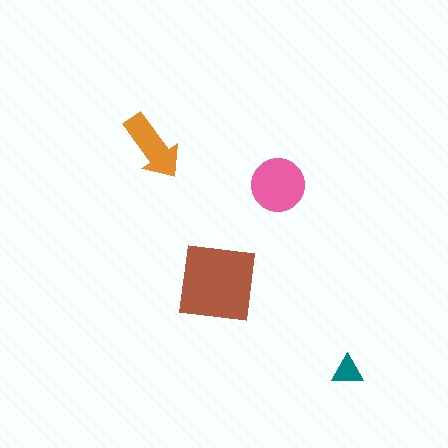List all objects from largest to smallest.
The brown square, the pink circle, the orange arrow, the teal triangle.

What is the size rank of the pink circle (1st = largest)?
2nd.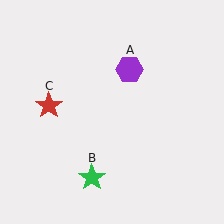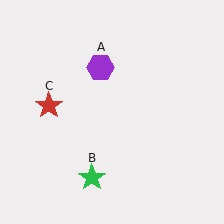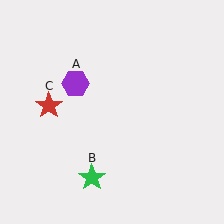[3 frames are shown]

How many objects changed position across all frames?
1 object changed position: purple hexagon (object A).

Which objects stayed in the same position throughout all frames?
Green star (object B) and red star (object C) remained stationary.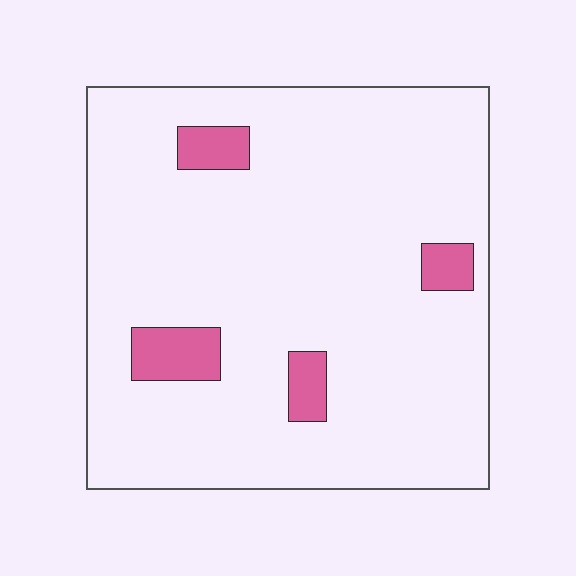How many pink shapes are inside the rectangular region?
4.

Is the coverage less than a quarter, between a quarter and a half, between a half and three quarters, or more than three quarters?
Less than a quarter.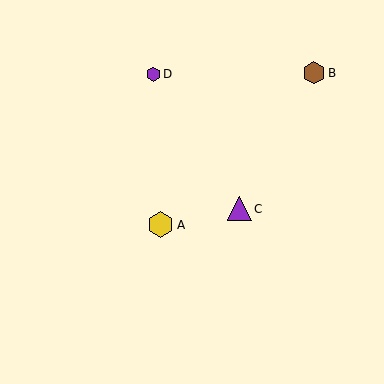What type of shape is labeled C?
Shape C is a purple triangle.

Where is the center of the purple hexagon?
The center of the purple hexagon is at (153, 74).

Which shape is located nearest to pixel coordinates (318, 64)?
The brown hexagon (labeled B) at (314, 73) is nearest to that location.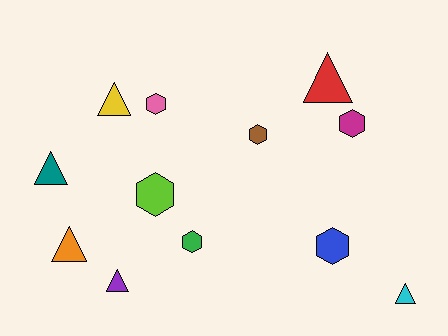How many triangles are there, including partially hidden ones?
There are 6 triangles.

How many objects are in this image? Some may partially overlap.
There are 12 objects.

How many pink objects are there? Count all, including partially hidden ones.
There is 1 pink object.